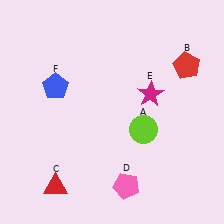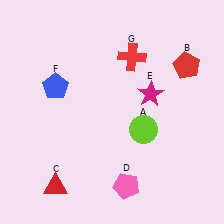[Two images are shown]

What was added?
A red cross (G) was added in Image 2.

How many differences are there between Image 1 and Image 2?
There is 1 difference between the two images.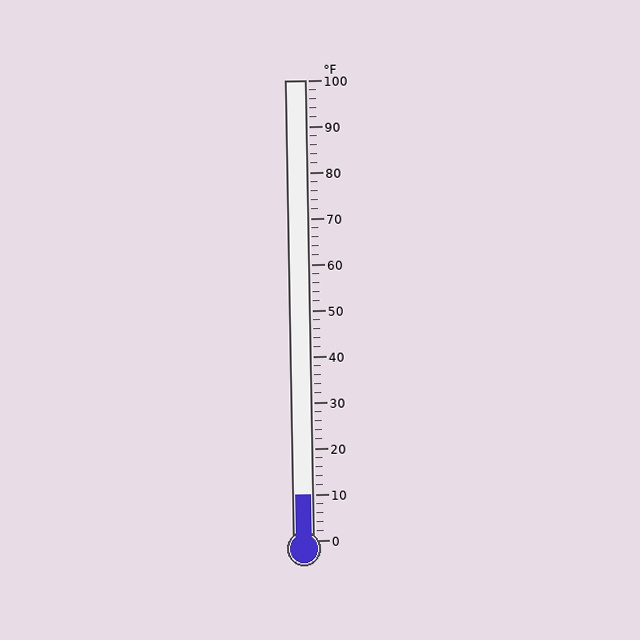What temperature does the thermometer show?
The thermometer shows approximately 10°F.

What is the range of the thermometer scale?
The thermometer scale ranges from 0°F to 100°F.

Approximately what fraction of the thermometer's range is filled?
The thermometer is filled to approximately 10% of its range.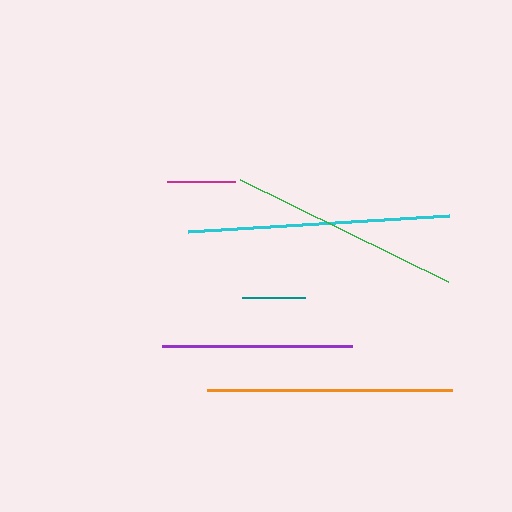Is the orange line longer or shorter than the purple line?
The orange line is longer than the purple line.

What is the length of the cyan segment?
The cyan segment is approximately 262 pixels long.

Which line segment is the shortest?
The teal line is the shortest at approximately 63 pixels.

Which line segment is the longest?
The cyan line is the longest at approximately 262 pixels.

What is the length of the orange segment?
The orange segment is approximately 245 pixels long.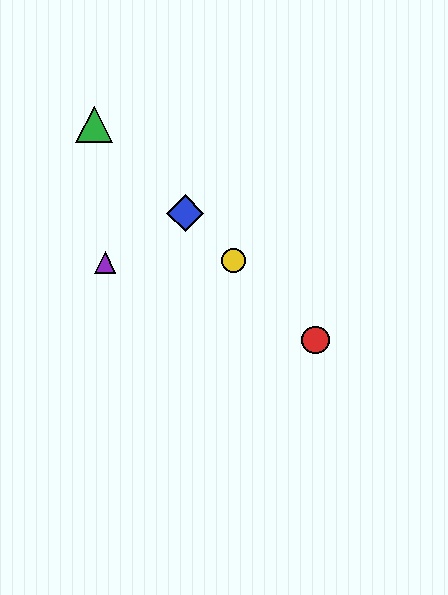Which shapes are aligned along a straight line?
The red circle, the blue diamond, the green triangle, the yellow circle are aligned along a straight line.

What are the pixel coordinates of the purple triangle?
The purple triangle is at (105, 262).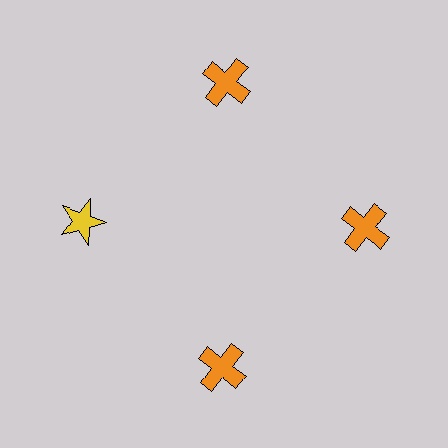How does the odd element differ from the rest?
It differs in both color (yellow instead of orange) and shape (star instead of cross).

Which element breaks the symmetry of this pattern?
The yellow star at roughly the 9 o'clock position breaks the symmetry. All other shapes are orange crosses.